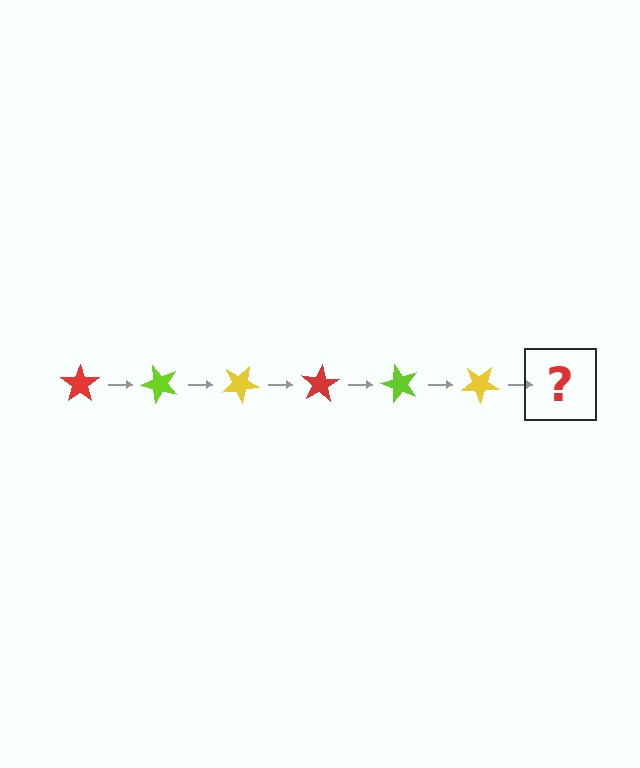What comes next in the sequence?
The next element should be a red star, rotated 300 degrees from the start.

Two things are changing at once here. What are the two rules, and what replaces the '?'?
The two rules are that it rotates 50 degrees each step and the color cycles through red, lime, and yellow. The '?' should be a red star, rotated 300 degrees from the start.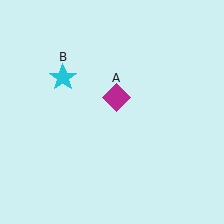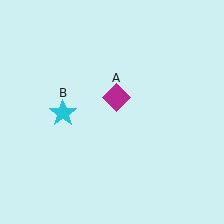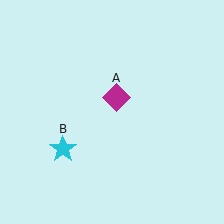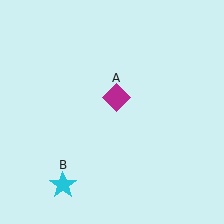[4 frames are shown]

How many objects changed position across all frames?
1 object changed position: cyan star (object B).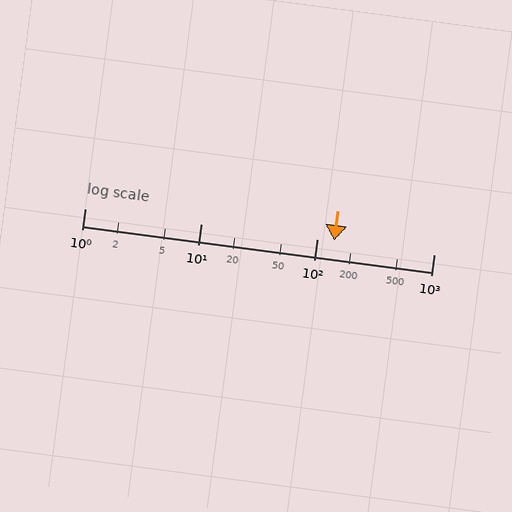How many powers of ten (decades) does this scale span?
The scale spans 3 decades, from 1 to 1000.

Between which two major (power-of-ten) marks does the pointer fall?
The pointer is between 100 and 1000.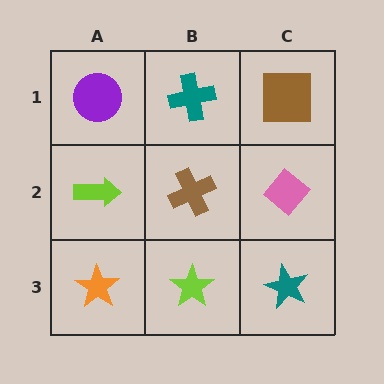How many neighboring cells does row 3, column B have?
3.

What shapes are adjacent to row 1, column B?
A brown cross (row 2, column B), a purple circle (row 1, column A), a brown square (row 1, column C).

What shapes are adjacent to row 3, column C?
A pink diamond (row 2, column C), a lime star (row 3, column B).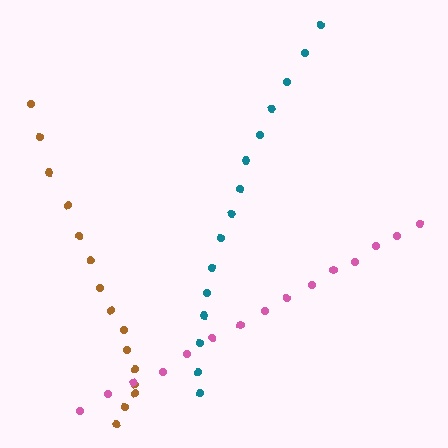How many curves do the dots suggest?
There are 3 distinct paths.